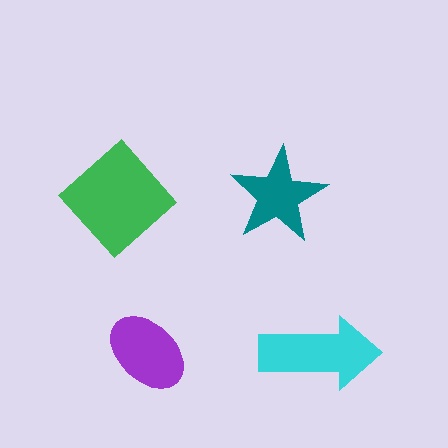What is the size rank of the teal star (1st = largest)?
4th.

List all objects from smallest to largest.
The teal star, the purple ellipse, the cyan arrow, the green diamond.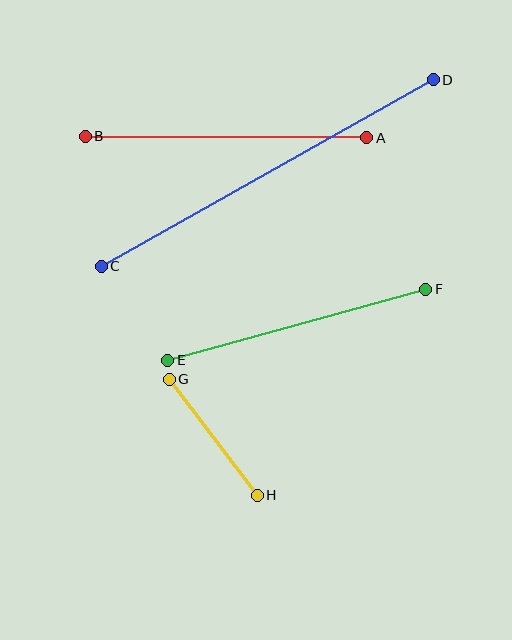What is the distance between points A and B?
The distance is approximately 281 pixels.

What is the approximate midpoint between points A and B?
The midpoint is at approximately (226, 137) pixels.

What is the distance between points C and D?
The distance is approximately 381 pixels.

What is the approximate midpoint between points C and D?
The midpoint is at approximately (267, 173) pixels.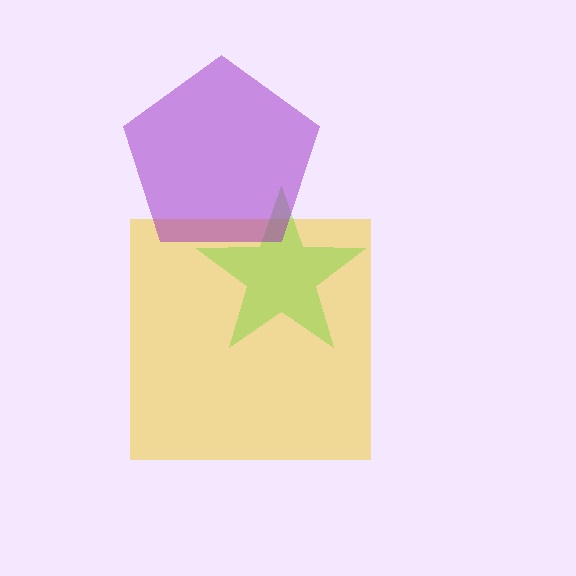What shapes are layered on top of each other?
The layered shapes are: a yellow square, a lime star, a purple pentagon.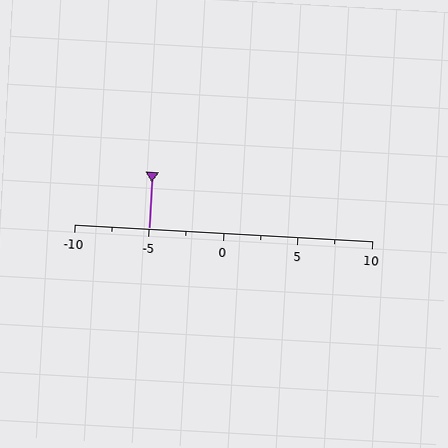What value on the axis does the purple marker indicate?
The marker indicates approximately -5.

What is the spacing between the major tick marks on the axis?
The major ticks are spaced 5 apart.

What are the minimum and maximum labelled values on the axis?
The axis runs from -10 to 10.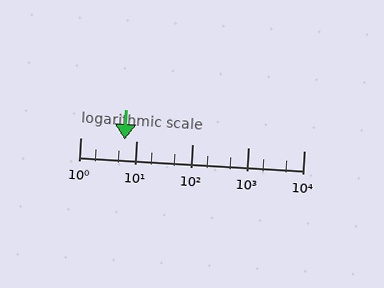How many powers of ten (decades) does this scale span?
The scale spans 4 decades, from 1 to 10000.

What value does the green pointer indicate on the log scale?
The pointer indicates approximately 6.2.